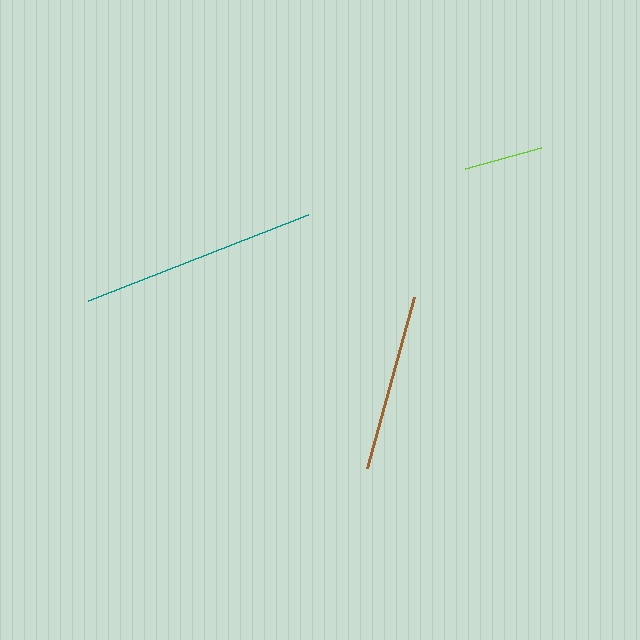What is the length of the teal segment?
The teal segment is approximately 237 pixels long.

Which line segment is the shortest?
The lime line is the shortest at approximately 79 pixels.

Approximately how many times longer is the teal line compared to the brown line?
The teal line is approximately 1.3 times the length of the brown line.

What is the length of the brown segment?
The brown segment is approximately 178 pixels long.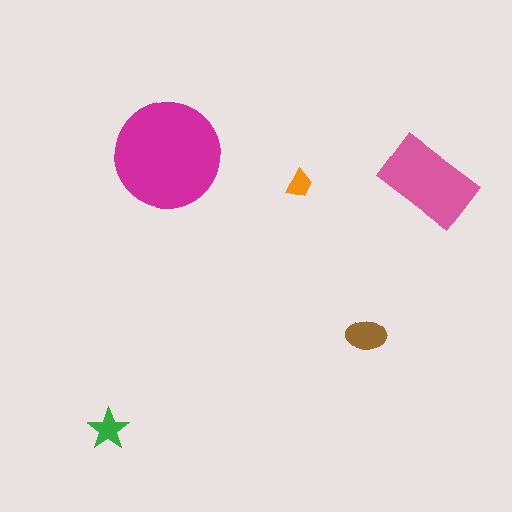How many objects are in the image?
There are 5 objects in the image.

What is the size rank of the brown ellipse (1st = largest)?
3rd.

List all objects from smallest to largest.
The orange trapezoid, the green star, the brown ellipse, the pink rectangle, the magenta circle.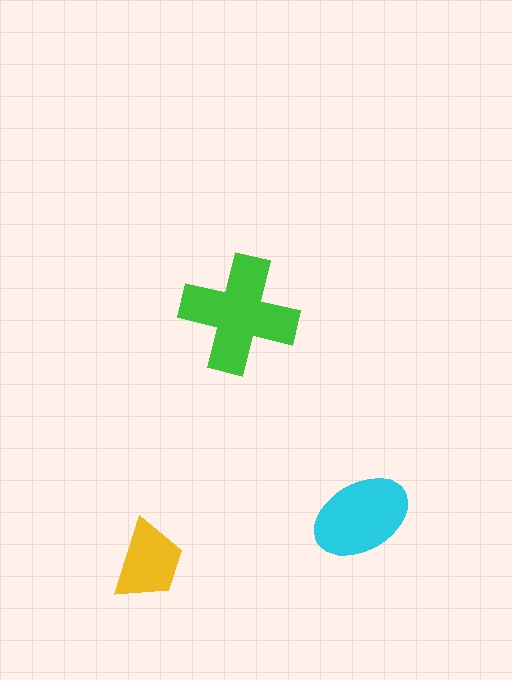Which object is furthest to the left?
The yellow trapezoid is leftmost.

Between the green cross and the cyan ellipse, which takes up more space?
The green cross.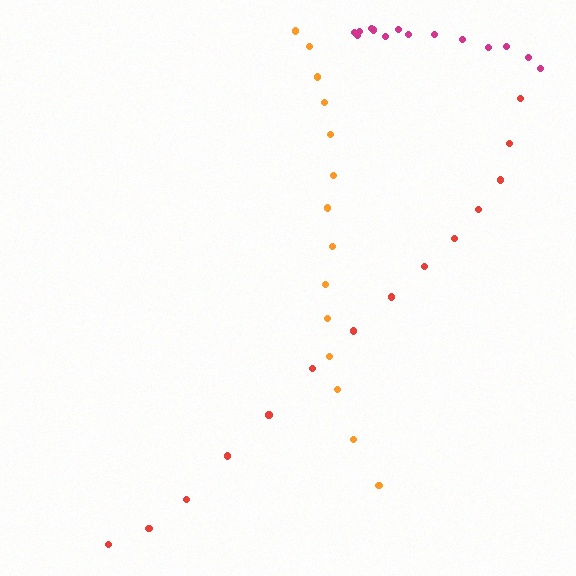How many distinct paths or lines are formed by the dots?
There are 3 distinct paths.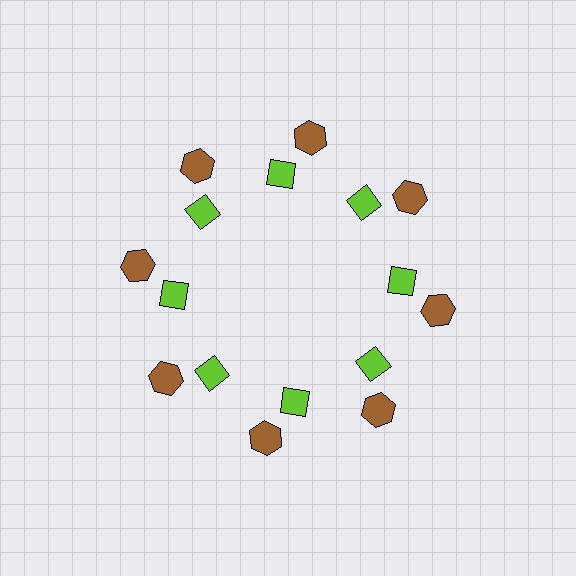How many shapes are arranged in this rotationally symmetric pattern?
There are 16 shapes, arranged in 8 groups of 2.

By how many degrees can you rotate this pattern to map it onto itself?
The pattern maps onto itself every 45 degrees of rotation.